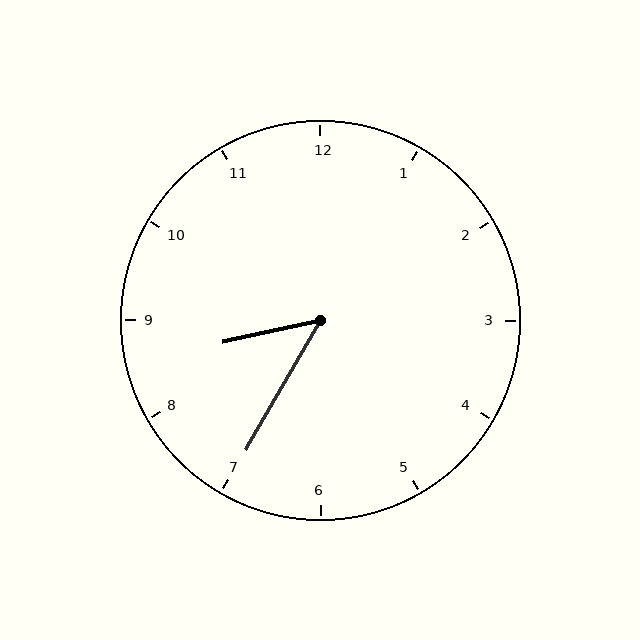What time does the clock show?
8:35.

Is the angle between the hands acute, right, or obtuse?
It is acute.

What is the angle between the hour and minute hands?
Approximately 48 degrees.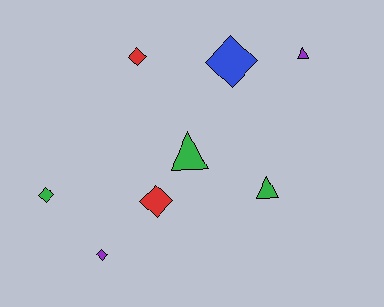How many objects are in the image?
There are 8 objects.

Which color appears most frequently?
Green, with 3 objects.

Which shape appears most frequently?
Diamond, with 5 objects.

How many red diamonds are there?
There are 2 red diamonds.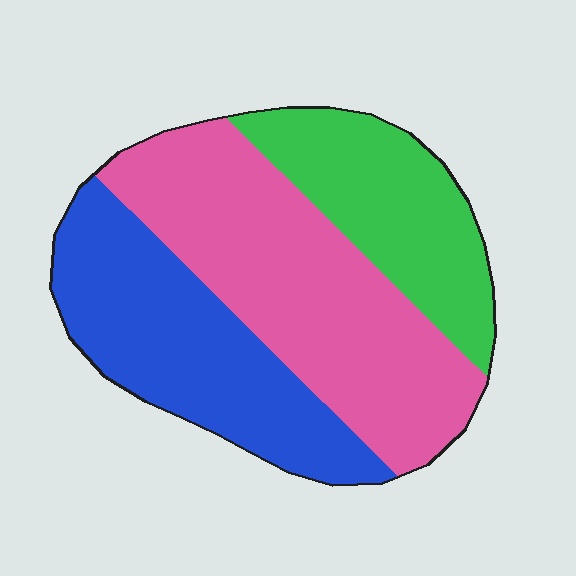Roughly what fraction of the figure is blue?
Blue takes up about one third (1/3) of the figure.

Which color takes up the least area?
Green, at roughly 25%.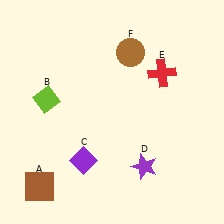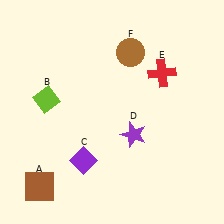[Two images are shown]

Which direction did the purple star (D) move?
The purple star (D) moved up.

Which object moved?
The purple star (D) moved up.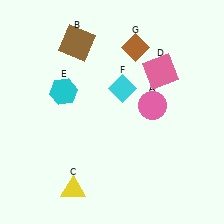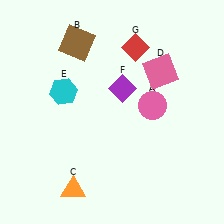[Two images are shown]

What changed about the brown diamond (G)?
In Image 1, G is brown. In Image 2, it changed to red.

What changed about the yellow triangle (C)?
In Image 1, C is yellow. In Image 2, it changed to orange.